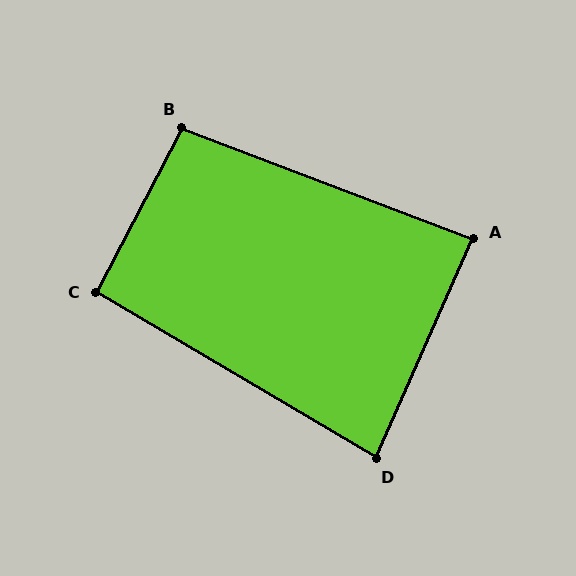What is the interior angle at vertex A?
Approximately 87 degrees (approximately right).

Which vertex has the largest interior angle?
B, at approximately 97 degrees.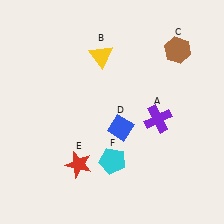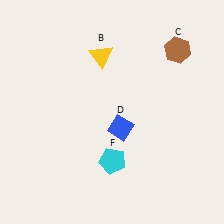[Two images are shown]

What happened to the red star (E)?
The red star (E) was removed in Image 2. It was in the bottom-left area of Image 1.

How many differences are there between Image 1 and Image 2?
There are 2 differences between the two images.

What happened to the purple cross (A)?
The purple cross (A) was removed in Image 2. It was in the bottom-right area of Image 1.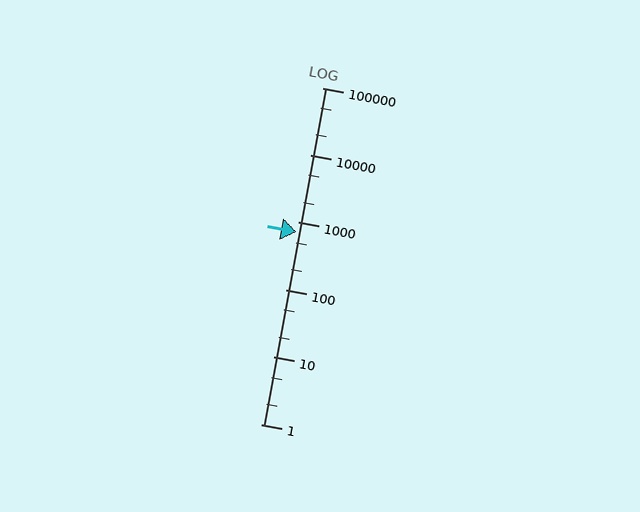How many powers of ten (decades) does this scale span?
The scale spans 5 decades, from 1 to 100000.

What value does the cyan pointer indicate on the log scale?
The pointer indicates approximately 730.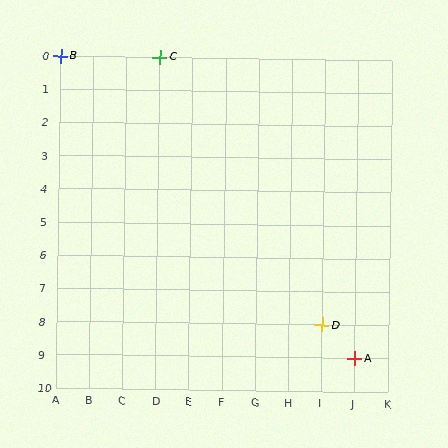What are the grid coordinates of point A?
Point A is at grid coordinates (J, 9).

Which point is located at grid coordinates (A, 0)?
Point B is at (A, 0).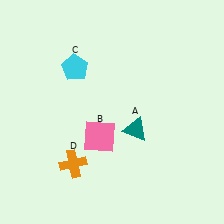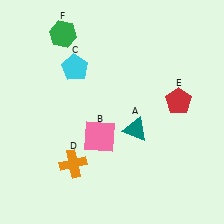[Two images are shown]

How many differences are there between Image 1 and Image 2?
There are 2 differences between the two images.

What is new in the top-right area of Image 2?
A red pentagon (E) was added in the top-right area of Image 2.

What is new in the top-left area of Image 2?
A green hexagon (F) was added in the top-left area of Image 2.